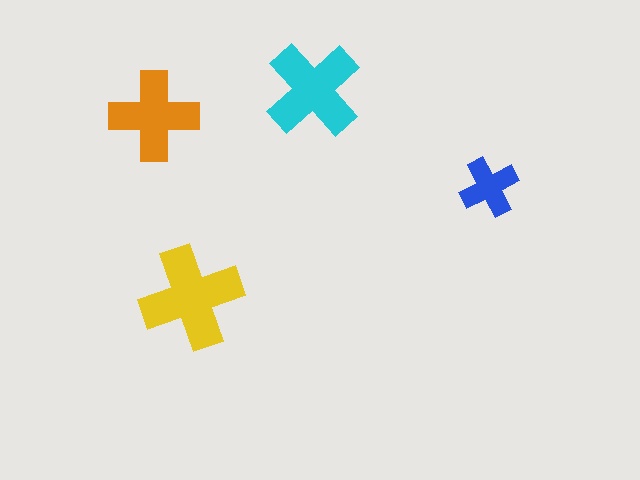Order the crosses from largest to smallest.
the yellow one, the cyan one, the orange one, the blue one.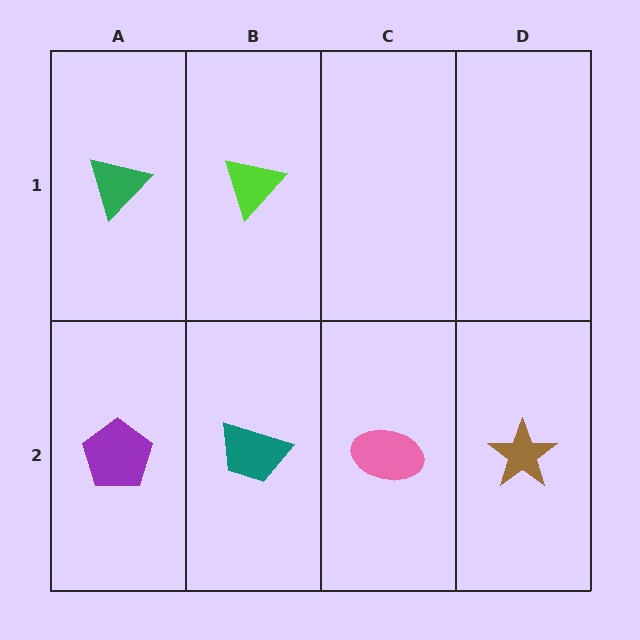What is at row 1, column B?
A lime triangle.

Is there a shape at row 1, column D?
No, that cell is empty.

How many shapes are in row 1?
2 shapes.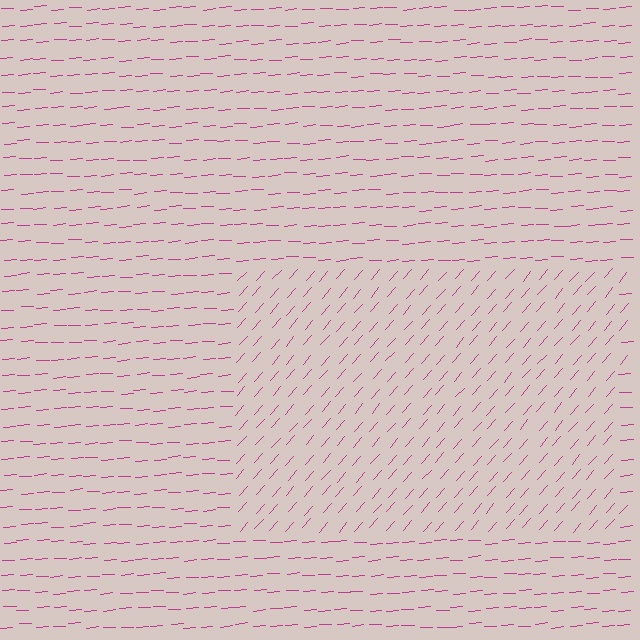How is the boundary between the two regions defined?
The boundary is defined purely by a change in line orientation (approximately 45 degrees difference). All lines are the same color and thickness.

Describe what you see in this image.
The image is filled with small magenta line segments. A rectangle region in the image has lines oriented differently from the surrounding lines, creating a visible texture boundary.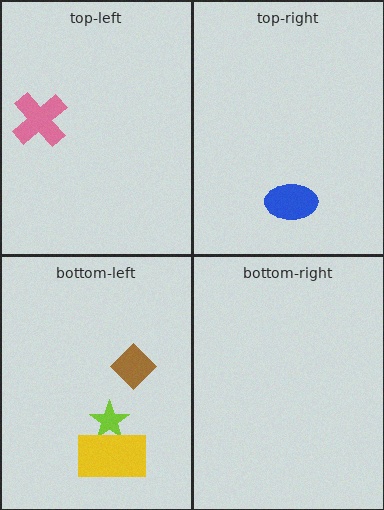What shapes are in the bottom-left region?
The brown diamond, the lime star, the yellow rectangle.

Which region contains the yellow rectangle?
The bottom-left region.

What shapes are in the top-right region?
The blue ellipse.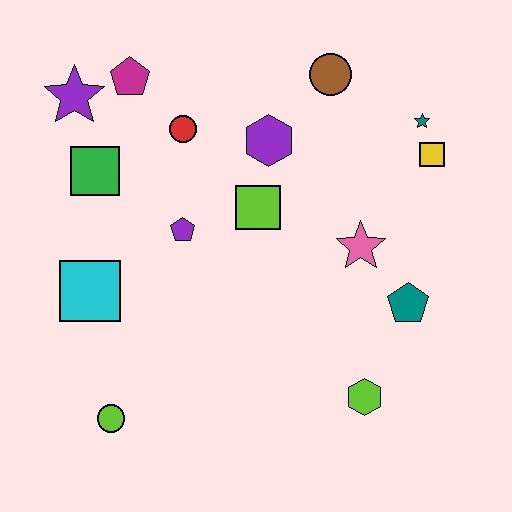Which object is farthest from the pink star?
The purple star is farthest from the pink star.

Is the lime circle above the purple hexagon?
No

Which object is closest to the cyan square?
The purple pentagon is closest to the cyan square.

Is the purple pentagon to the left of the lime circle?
No